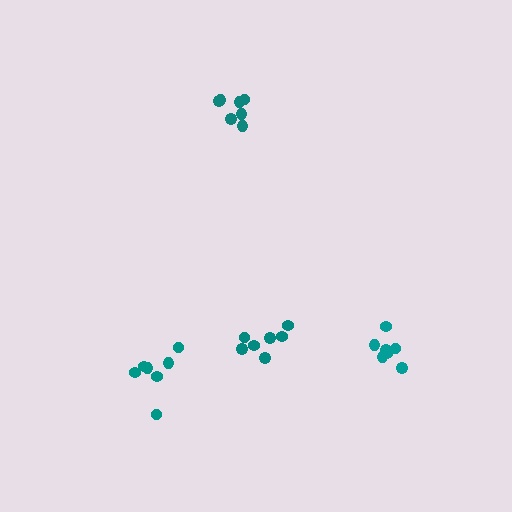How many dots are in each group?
Group 1: 7 dots, Group 2: 7 dots, Group 3: 7 dots, Group 4: 7 dots (28 total).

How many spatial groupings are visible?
There are 4 spatial groupings.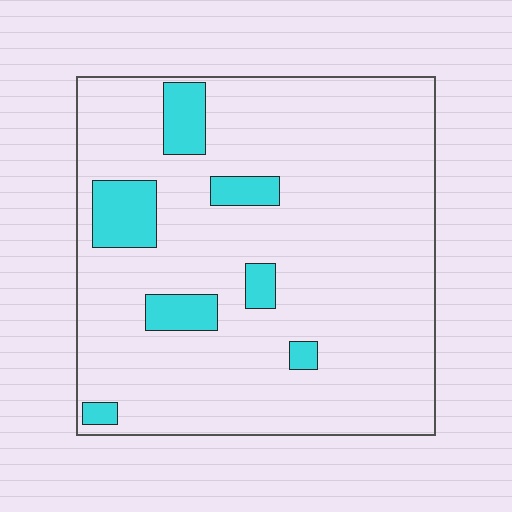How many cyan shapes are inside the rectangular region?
7.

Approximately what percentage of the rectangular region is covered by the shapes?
Approximately 10%.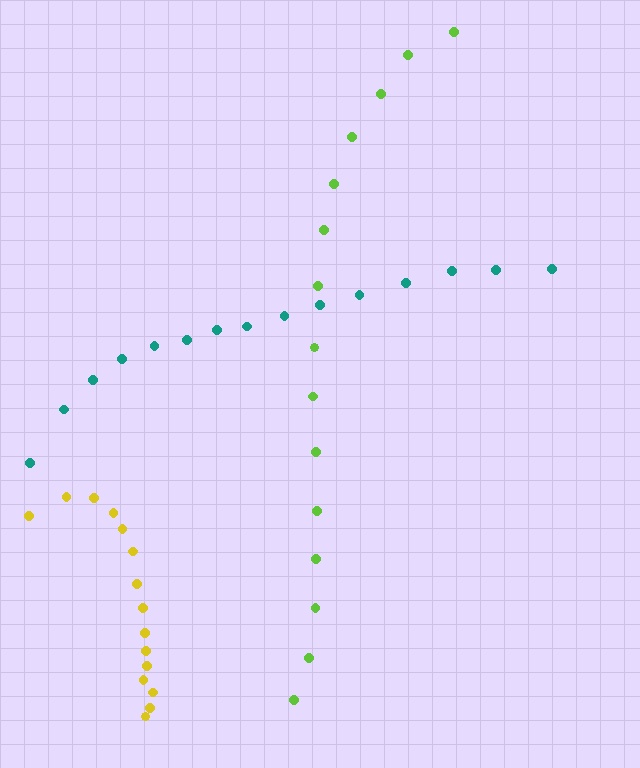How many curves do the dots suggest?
There are 3 distinct paths.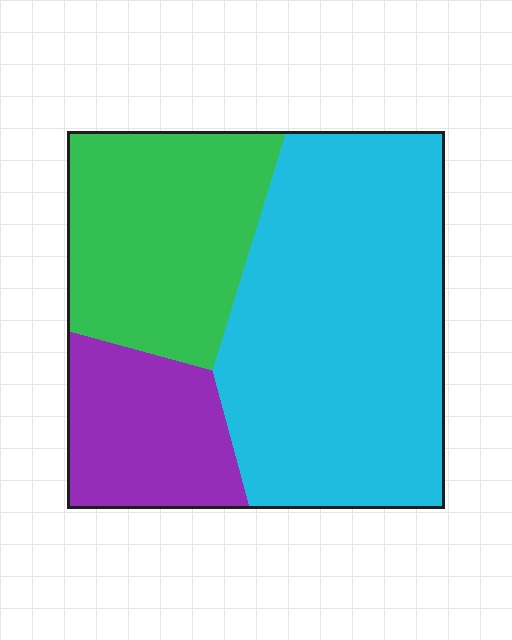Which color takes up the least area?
Purple, at roughly 20%.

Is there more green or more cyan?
Cyan.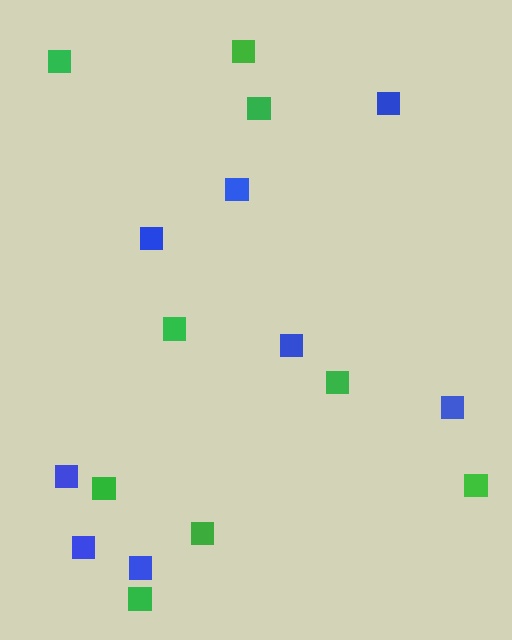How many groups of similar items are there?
There are 2 groups: one group of green squares (9) and one group of blue squares (8).